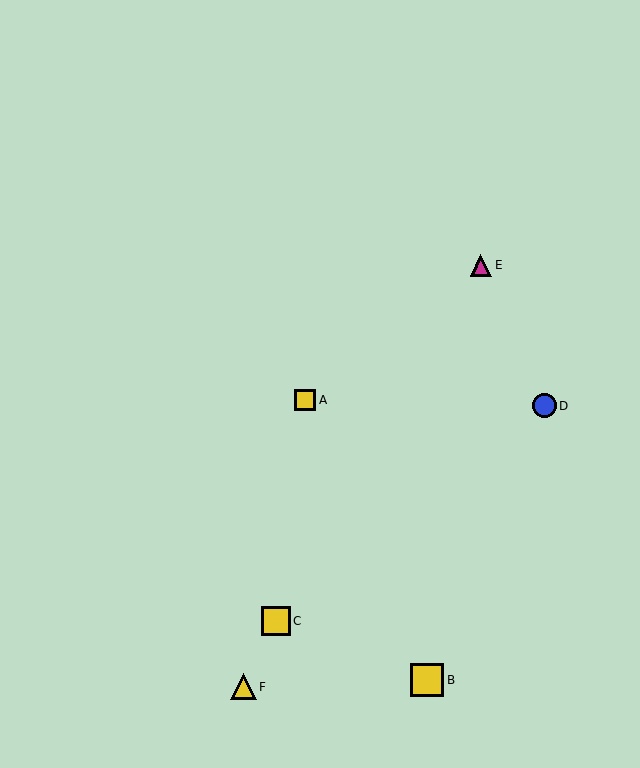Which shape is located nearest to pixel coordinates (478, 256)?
The magenta triangle (labeled E) at (481, 265) is nearest to that location.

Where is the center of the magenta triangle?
The center of the magenta triangle is at (481, 265).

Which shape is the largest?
The yellow square (labeled B) is the largest.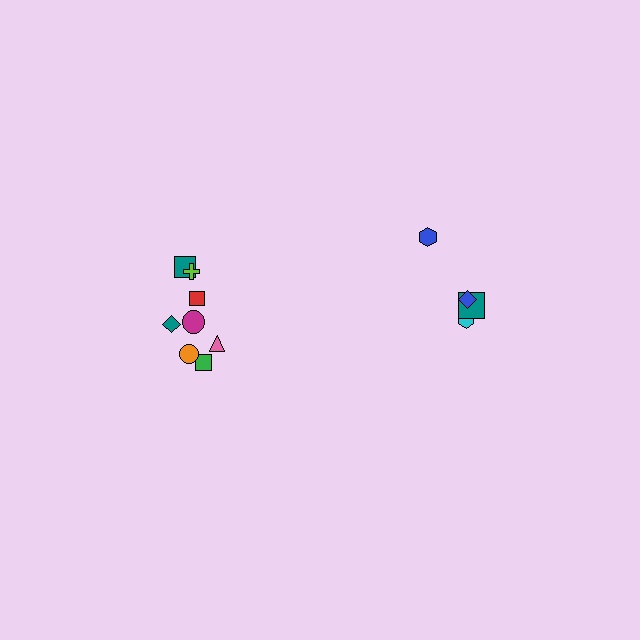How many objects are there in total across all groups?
There are 12 objects.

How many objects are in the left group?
There are 8 objects.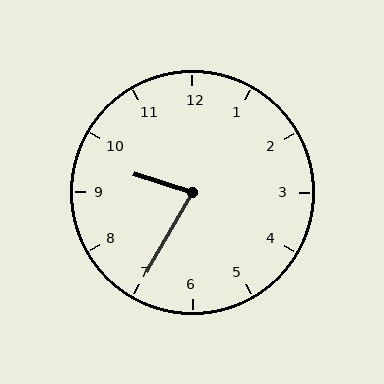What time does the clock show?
9:35.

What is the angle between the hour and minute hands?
Approximately 78 degrees.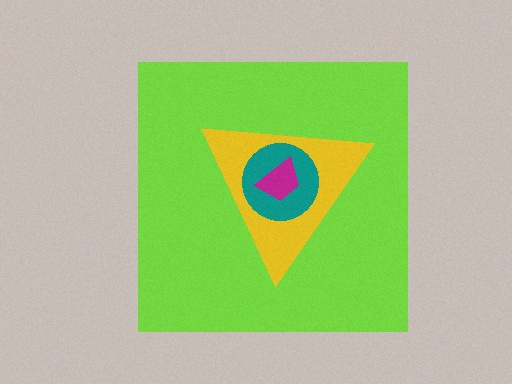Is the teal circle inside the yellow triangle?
Yes.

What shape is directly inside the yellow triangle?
The teal circle.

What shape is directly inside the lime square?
The yellow triangle.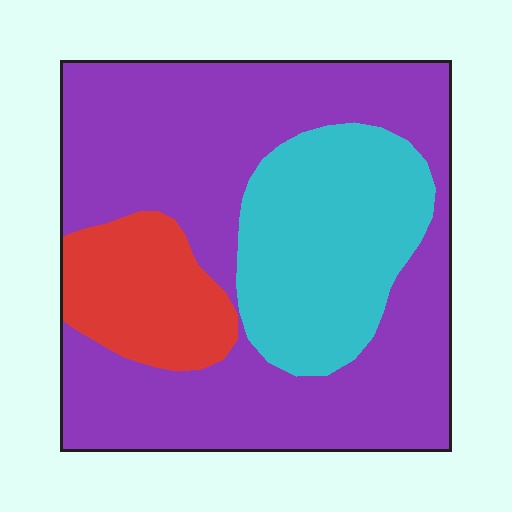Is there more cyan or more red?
Cyan.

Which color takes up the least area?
Red, at roughly 15%.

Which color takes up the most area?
Purple, at roughly 60%.